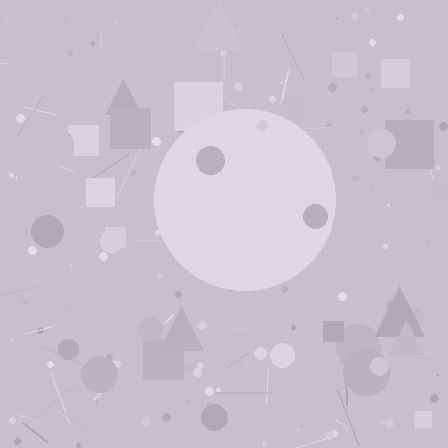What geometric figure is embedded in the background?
A circle is embedded in the background.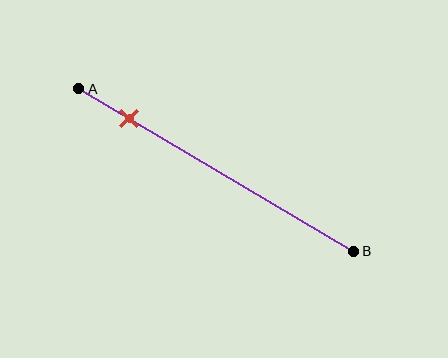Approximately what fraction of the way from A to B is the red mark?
The red mark is approximately 20% of the way from A to B.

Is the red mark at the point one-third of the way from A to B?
No, the mark is at about 20% from A, not at the 33% one-third point.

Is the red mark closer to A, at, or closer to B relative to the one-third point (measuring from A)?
The red mark is closer to point A than the one-third point of segment AB.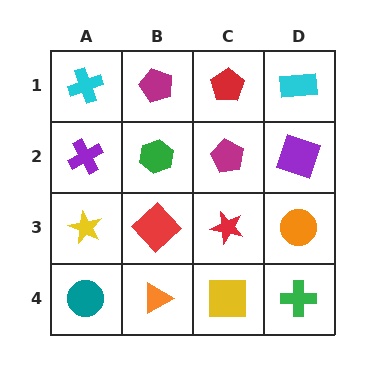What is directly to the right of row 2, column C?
A purple square.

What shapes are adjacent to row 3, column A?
A purple cross (row 2, column A), a teal circle (row 4, column A), a red diamond (row 3, column B).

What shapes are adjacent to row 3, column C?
A magenta pentagon (row 2, column C), a yellow square (row 4, column C), a red diamond (row 3, column B), an orange circle (row 3, column D).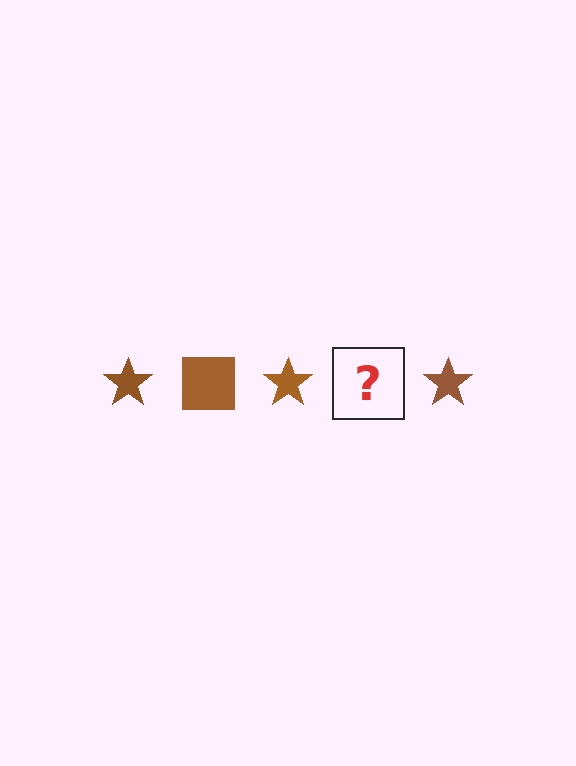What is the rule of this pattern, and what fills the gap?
The rule is that the pattern cycles through star, square shapes in brown. The gap should be filled with a brown square.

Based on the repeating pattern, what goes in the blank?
The blank should be a brown square.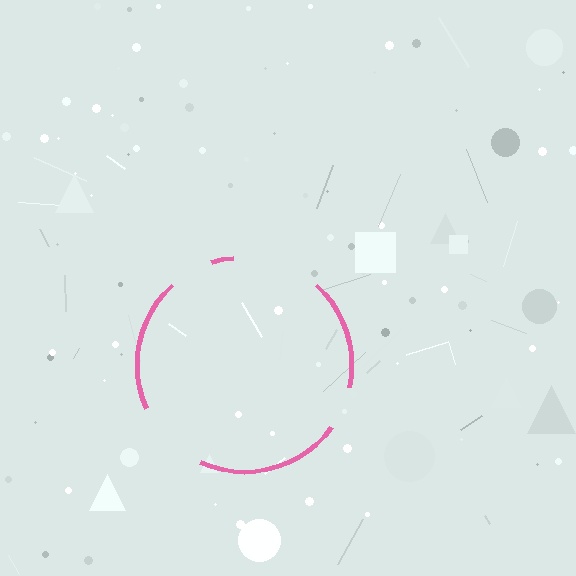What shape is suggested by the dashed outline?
The dashed outline suggests a circle.